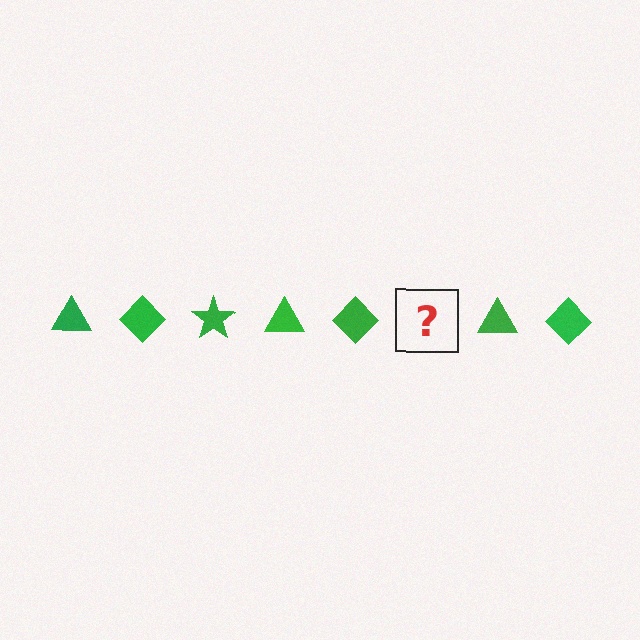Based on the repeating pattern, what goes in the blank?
The blank should be a green star.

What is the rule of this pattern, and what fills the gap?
The rule is that the pattern cycles through triangle, diamond, star shapes in green. The gap should be filled with a green star.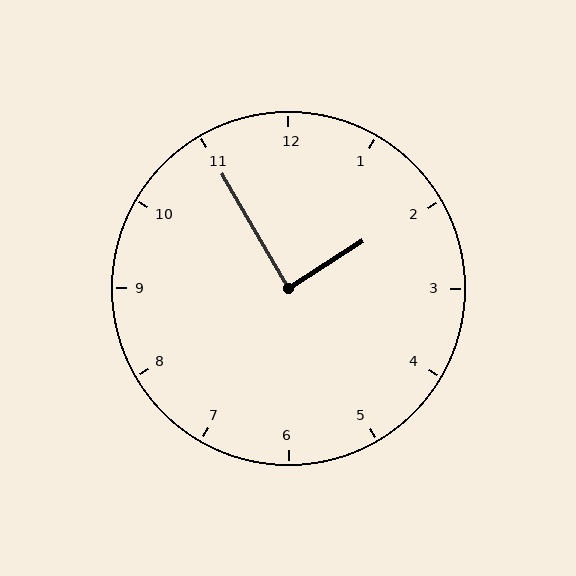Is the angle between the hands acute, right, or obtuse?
It is right.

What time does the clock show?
1:55.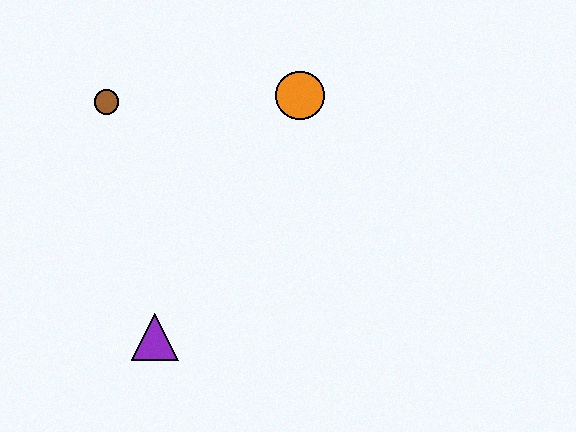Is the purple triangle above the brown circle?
No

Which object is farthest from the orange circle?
The purple triangle is farthest from the orange circle.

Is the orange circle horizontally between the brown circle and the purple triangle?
No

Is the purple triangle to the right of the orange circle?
No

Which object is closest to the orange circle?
The brown circle is closest to the orange circle.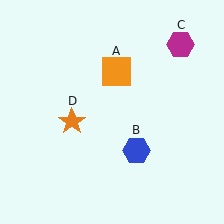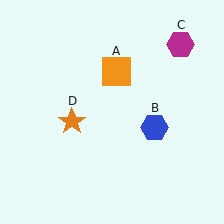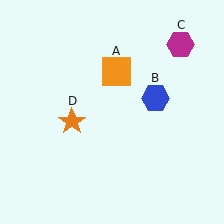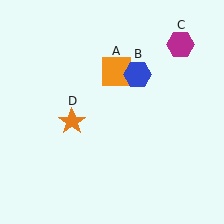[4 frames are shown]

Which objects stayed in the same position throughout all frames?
Orange square (object A) and magenta hexagon (object C) and orange star (object D) remained stationary.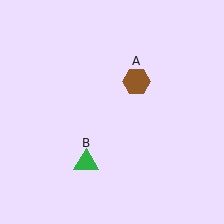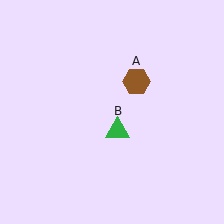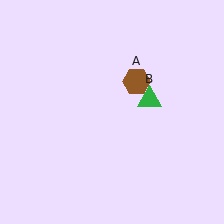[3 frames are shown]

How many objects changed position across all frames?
1 object changed position: green triangle (object B).